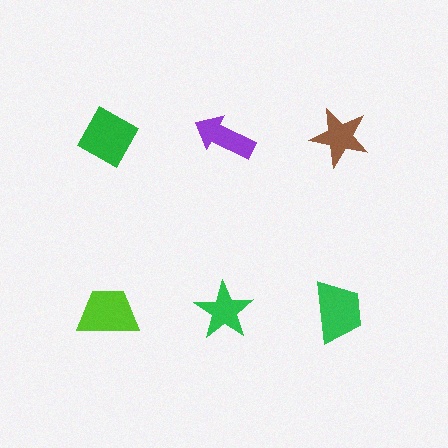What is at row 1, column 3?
A brown star.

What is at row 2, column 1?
A lime trapezoid.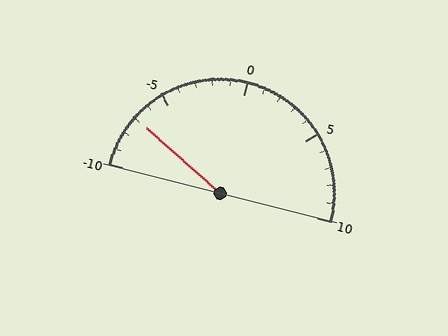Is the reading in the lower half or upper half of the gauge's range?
The reading is in the lower half of the range (-10 to 10).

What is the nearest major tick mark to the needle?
The nearest major tick mark is -5.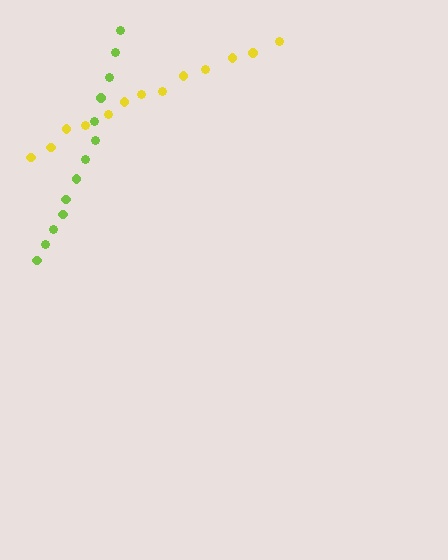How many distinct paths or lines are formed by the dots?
There are 2 distinct paths.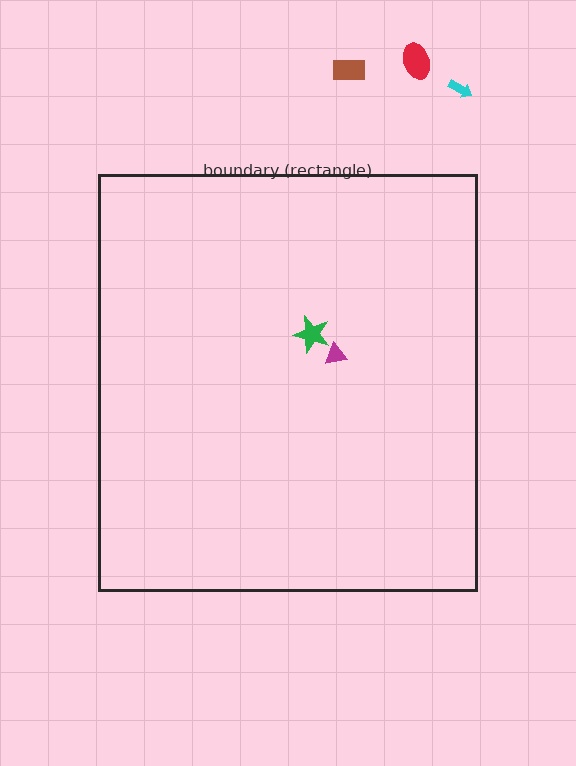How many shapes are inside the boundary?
2 inside, 3 outside.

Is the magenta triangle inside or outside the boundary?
Inside.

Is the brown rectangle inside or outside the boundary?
Outside.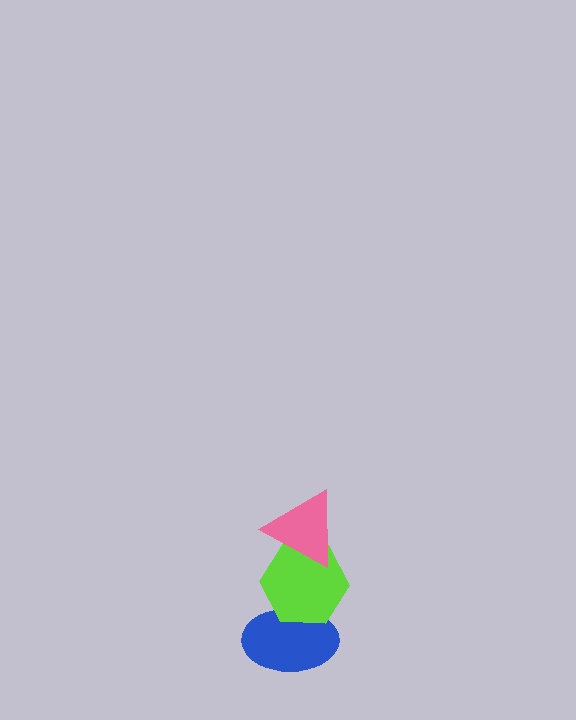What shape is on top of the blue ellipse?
The lime hexagon is on top of the blue ellipse.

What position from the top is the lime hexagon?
The lime hexagon is 2nd from the top.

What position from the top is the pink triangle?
The pink triangle is 1st from the top.